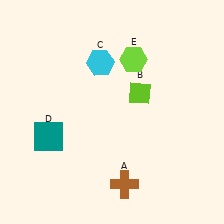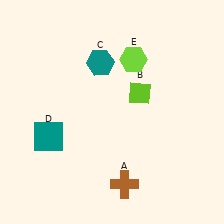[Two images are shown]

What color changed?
The hexagon (C) changed from cyan in Image 1 to teal in Image 2.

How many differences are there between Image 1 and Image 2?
There is 1 difference between the two images.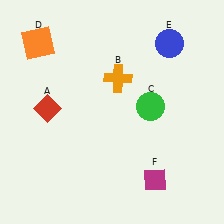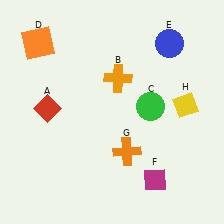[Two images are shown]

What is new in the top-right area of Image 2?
A yellow diamond (H) was added in the top-right area of Image 2.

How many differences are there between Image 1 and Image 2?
There are 2 differences between the two images.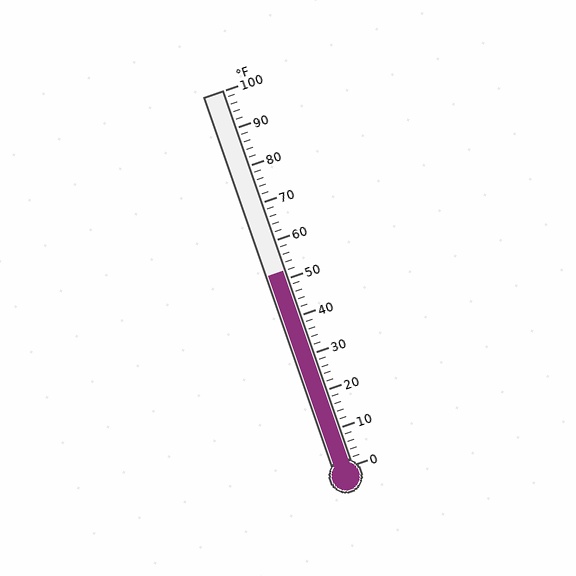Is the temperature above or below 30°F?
The temperature is above 30°F.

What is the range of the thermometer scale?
The thermometer scale ranges from 0°F to 100°F.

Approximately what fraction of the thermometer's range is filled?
The thermometer is filled to approximately 50% of its range.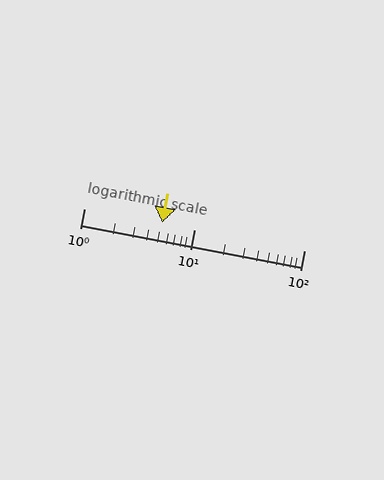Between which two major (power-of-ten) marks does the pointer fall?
The pointer is between 1 and 10.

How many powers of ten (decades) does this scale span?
The scale spans 2 decades, from 1 to 100.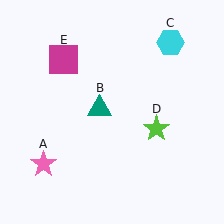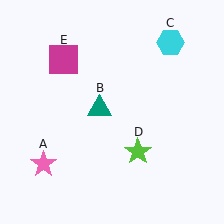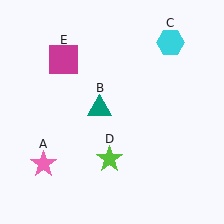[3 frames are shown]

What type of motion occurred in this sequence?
The lime star (object D) rotated clockwise around the center of the scene.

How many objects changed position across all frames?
1 object changed position: lime star (object D).